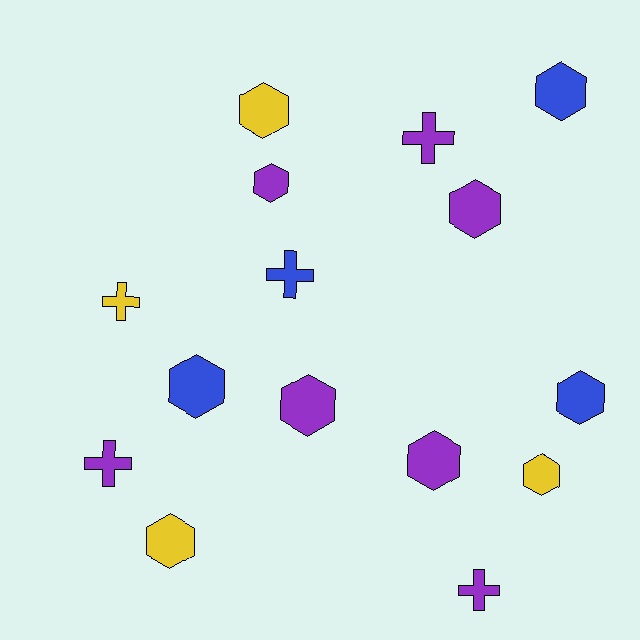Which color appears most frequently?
Purple, with 7 objects.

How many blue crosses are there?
There is 1 blue cross.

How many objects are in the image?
There are 15 objects.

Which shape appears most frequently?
Hexagon, with 10 objects.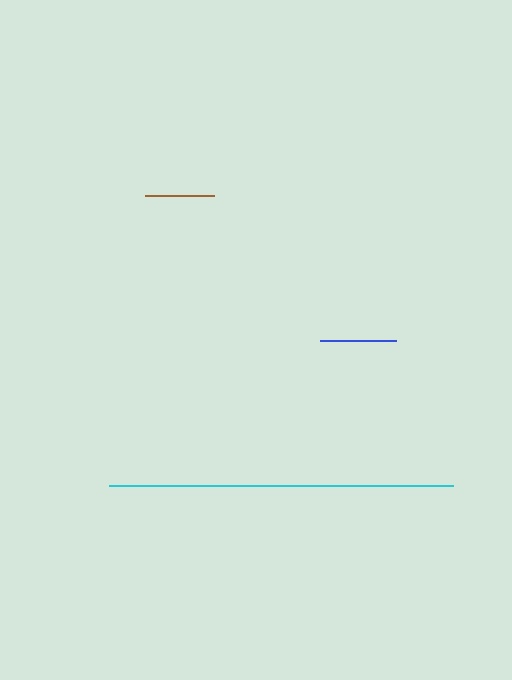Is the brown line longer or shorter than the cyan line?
The cyan line is longer than the brown line.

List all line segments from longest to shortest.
From longest to shortest: cyan, blue, brown.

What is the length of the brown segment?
The brown segment is approximately 69 pixels long.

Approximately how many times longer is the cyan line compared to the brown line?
The cyan line is approximately 5.0 times the length of the brown line.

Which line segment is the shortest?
The brown line is the shortest at approximately 69 pixels.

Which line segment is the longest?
The cyan line is the longest at approximately 344 pixels.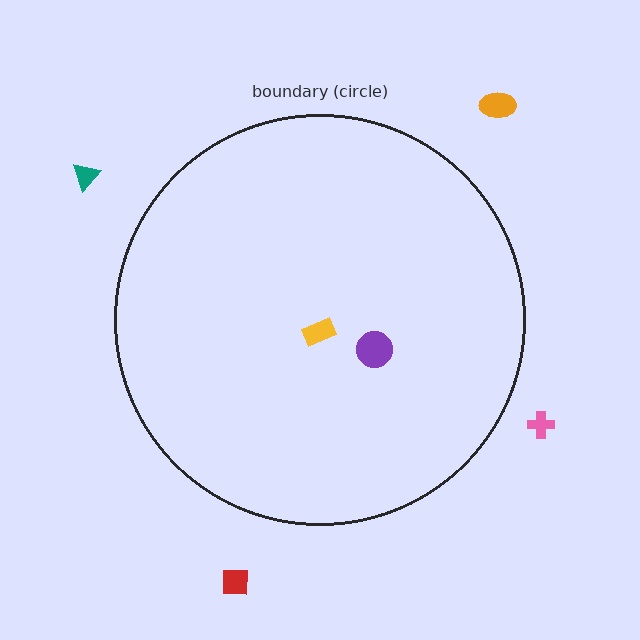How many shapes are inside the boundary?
2 inside, 4 outside.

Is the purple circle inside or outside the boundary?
Inside.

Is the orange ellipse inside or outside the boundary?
Outside.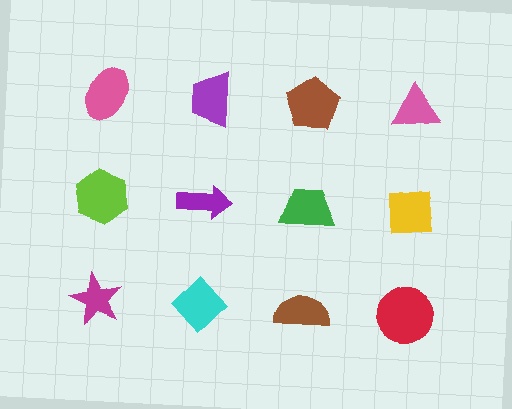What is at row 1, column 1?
A pink ellipse.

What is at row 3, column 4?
A red circle.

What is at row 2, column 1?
A lime hexagon.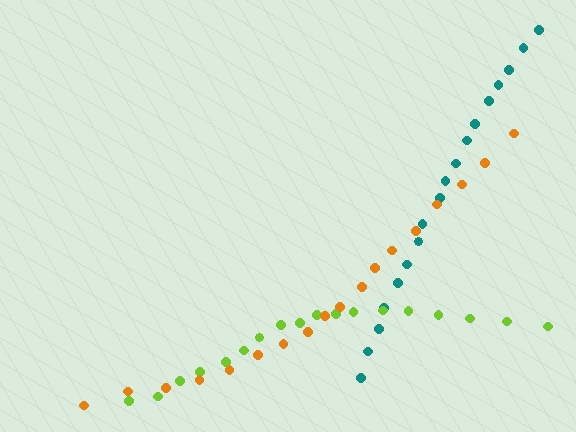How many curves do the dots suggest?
There are 3 distinct paths.